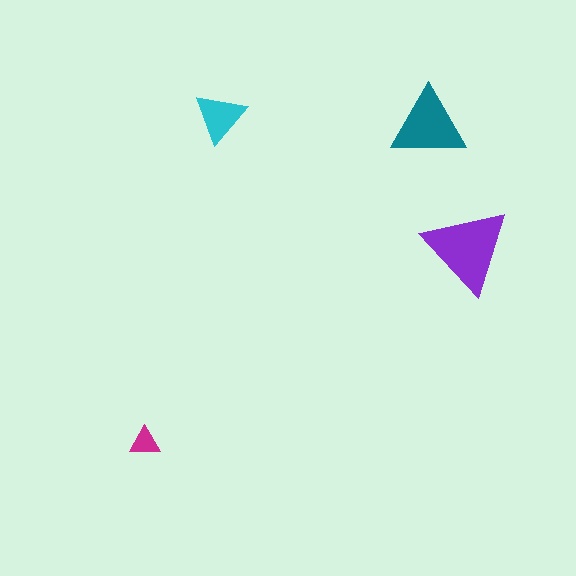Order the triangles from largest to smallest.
the purple one, the teal one, the cyan one, the magenta one.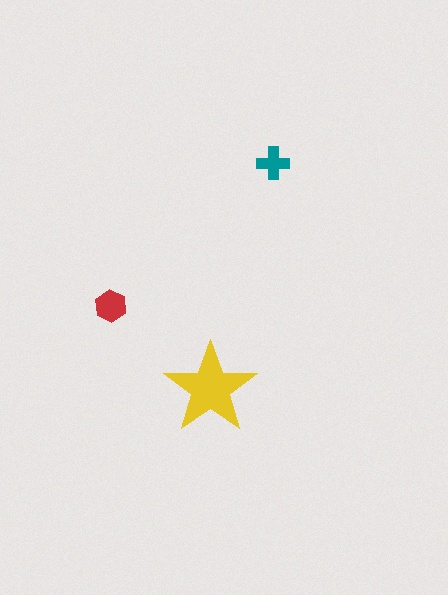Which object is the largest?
The yellow star.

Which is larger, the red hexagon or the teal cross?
The red hexagon.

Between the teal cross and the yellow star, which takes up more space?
The yellow star.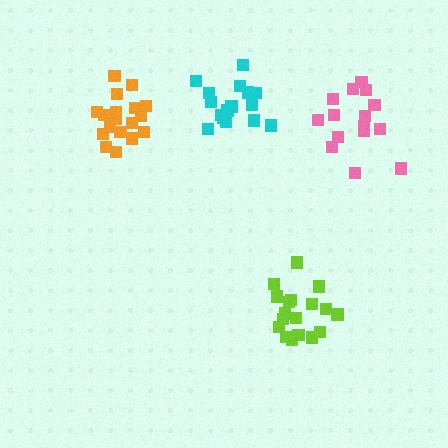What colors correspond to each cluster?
The clusters are colored: orange, lime, cyan, pink.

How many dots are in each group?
Group 1: 18 dots, Group 2: 18 dots, Group 3: 16 dots, Group 4: 15 dots (67 total).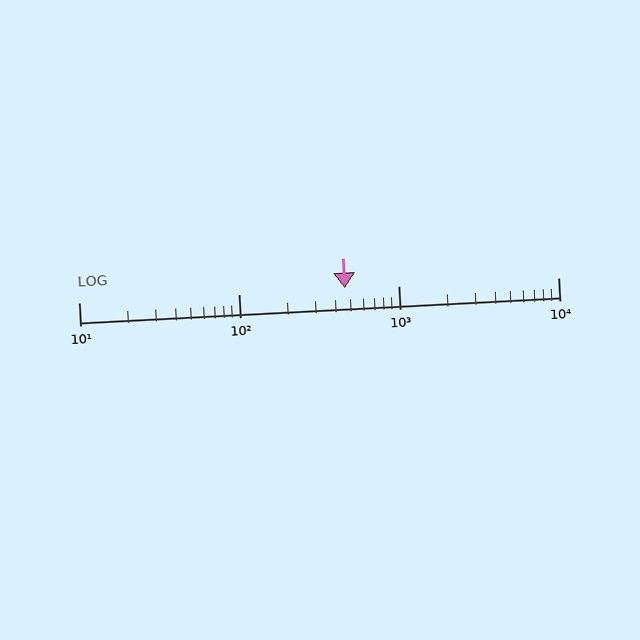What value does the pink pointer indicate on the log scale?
The pointer indicates approximately 460.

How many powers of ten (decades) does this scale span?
The scale spans 3 decades, from 10 to 10000.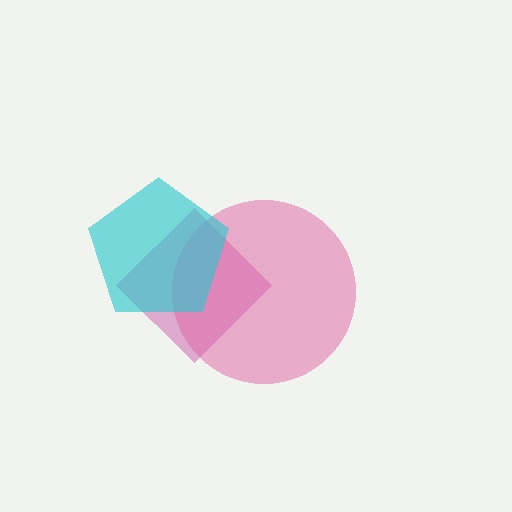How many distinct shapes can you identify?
There are 3 distinct shapes: a magenta diamond, a pink circle, a cyan pentagon.